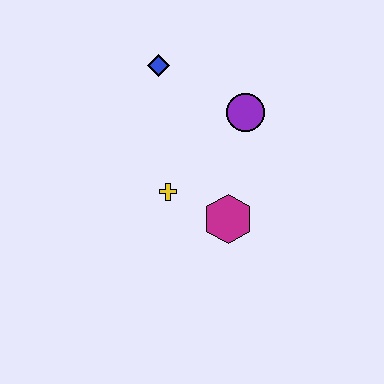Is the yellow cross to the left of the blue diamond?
No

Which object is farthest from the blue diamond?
The magenta hexagon is farthest from the blue diamond.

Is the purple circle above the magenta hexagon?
Yes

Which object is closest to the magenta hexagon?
The yellow cross is closest to the magenta hexagon.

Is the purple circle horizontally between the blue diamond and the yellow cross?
No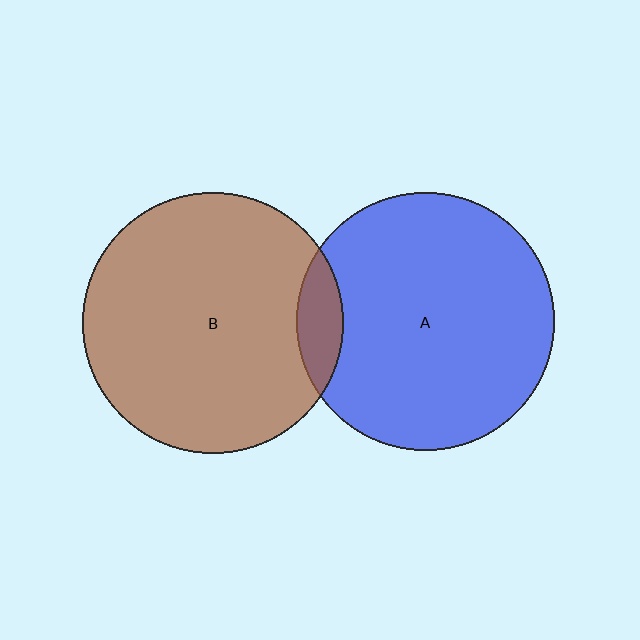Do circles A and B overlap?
Yes.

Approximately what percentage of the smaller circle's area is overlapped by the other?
Approximately 10%.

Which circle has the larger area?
Circle B (brown).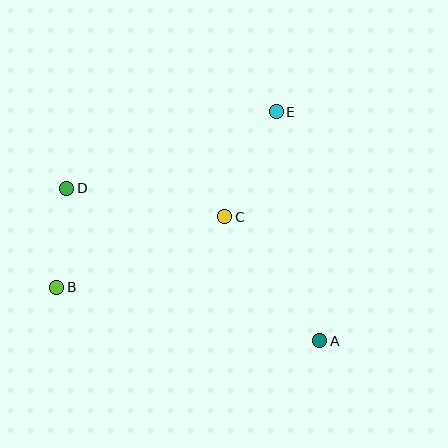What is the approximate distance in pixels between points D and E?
The distance between D and E is approximately 223 pixels.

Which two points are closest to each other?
Points B and D are closest to each other.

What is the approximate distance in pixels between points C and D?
The distance between C and D is approximately 160 pixels.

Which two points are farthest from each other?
Points A and D are farthest from each other.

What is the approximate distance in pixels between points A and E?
The distance between A and E is approximately 233 pixels.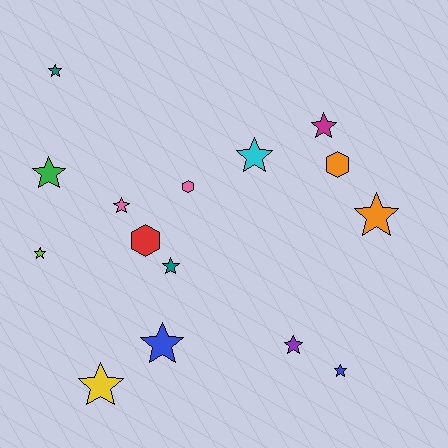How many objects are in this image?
There are 15 objects.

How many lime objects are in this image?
There is 1 lime object.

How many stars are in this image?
There are 12 stars.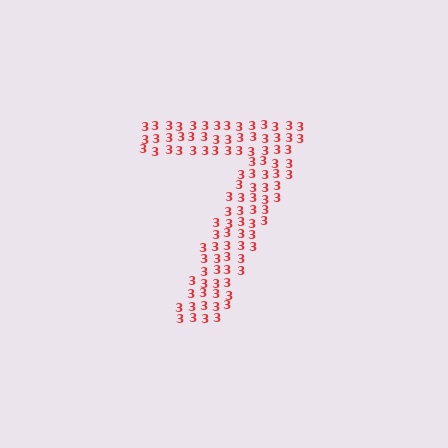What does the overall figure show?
The overall figure shows the digit 7.